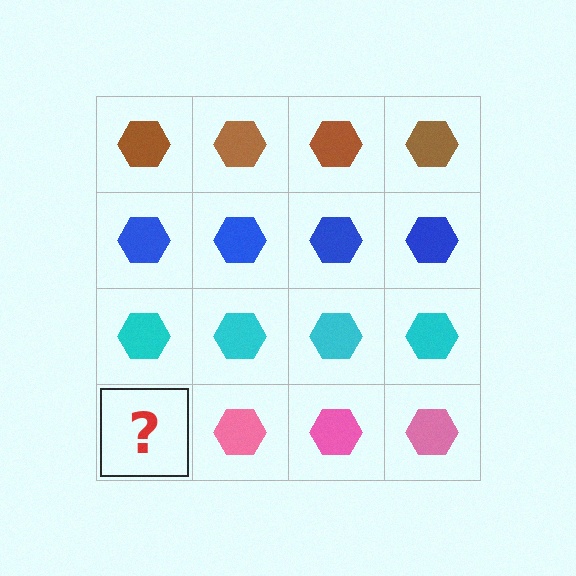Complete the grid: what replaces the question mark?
The question mark should be replaced with a pink hexagon.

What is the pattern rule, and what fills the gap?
The rule is that each row has a consistent color. The gap should be filled with a pink hexagon.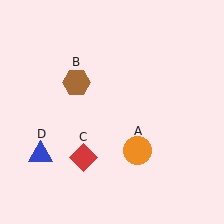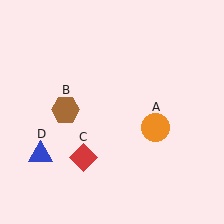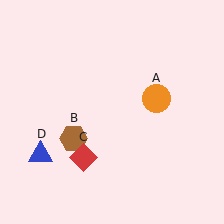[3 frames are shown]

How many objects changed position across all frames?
2 objects changed position: orange circle (object A), brown hexagon (object B).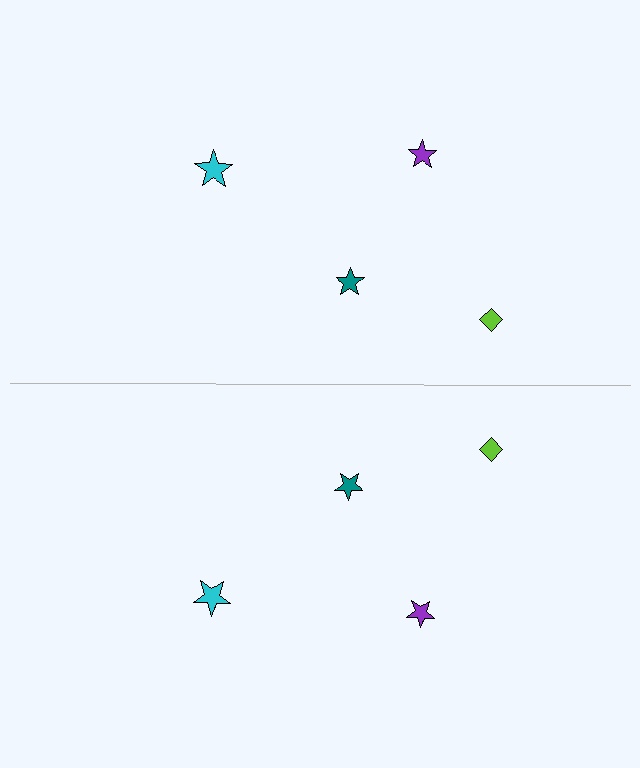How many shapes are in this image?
There are 8 shapes in this image.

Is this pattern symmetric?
Yes, this pattern has bilateral (reflection) symmetry.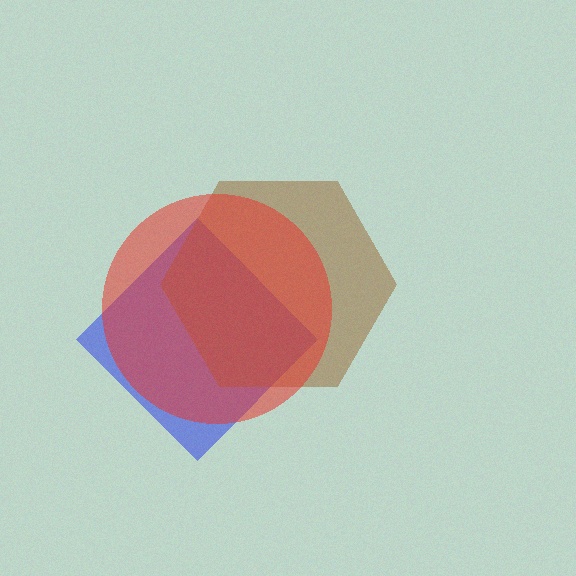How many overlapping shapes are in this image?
There are 3 overlapping shapes in the image.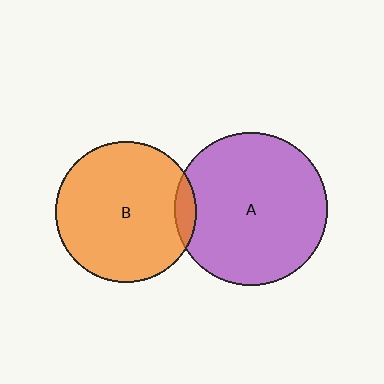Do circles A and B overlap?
Yes.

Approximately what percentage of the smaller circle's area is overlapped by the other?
Approximately 5%.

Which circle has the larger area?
Circle A (purple).